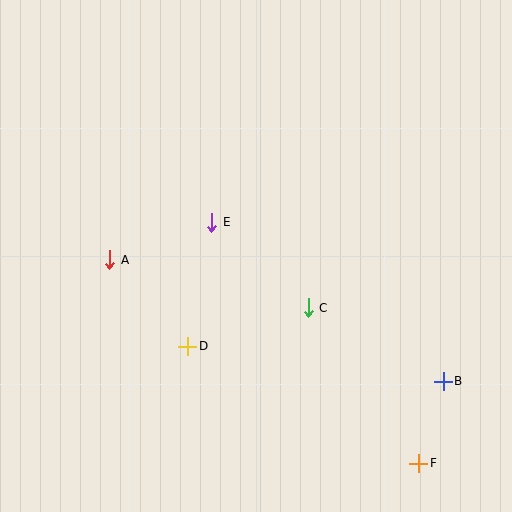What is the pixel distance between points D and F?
The distance between D and F is 258 pixels.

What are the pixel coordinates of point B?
Point B is at (443, 381).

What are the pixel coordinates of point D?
Point D is at (188, 346).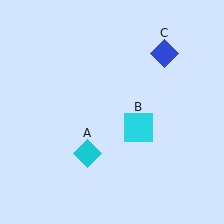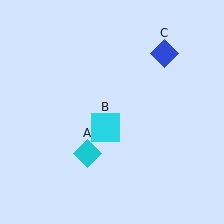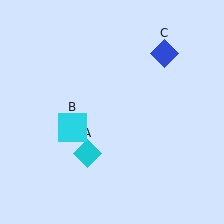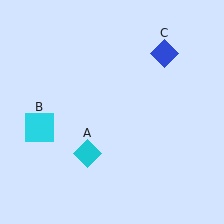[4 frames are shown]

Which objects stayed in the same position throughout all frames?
Cyan diamond (object A) and blue diamond (object C) remained stationary.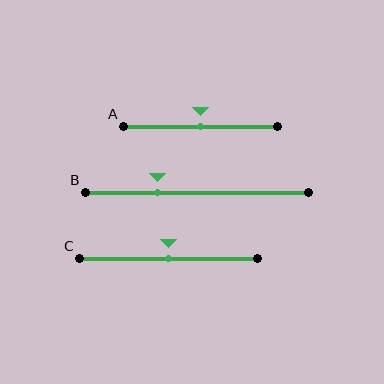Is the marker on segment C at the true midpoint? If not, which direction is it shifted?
Yes, the marker on segment C is at the true midpoint.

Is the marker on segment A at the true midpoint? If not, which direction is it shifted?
Yes, the marker on segment A is at the true midpoint.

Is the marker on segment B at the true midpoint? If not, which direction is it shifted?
No, the marker on segment B is shifted to the left by about 18% of the segment length.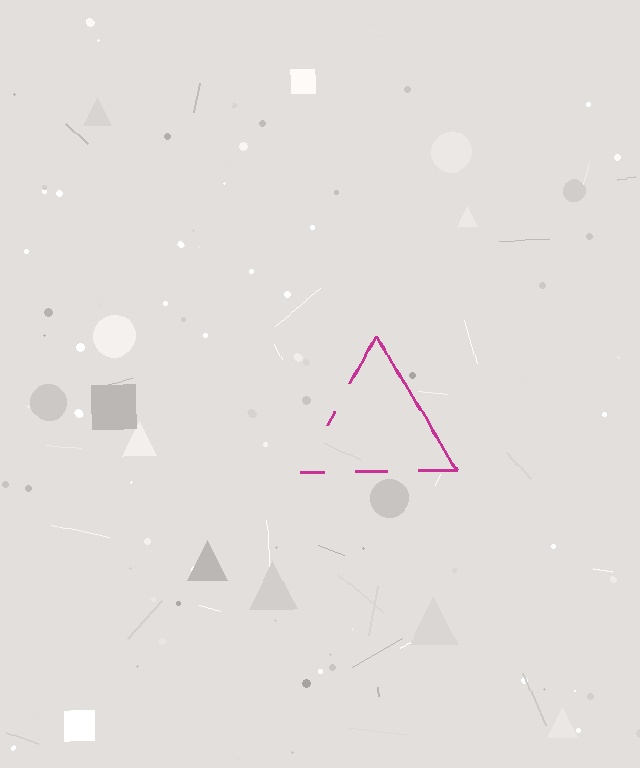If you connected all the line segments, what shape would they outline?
They would outline a triangle.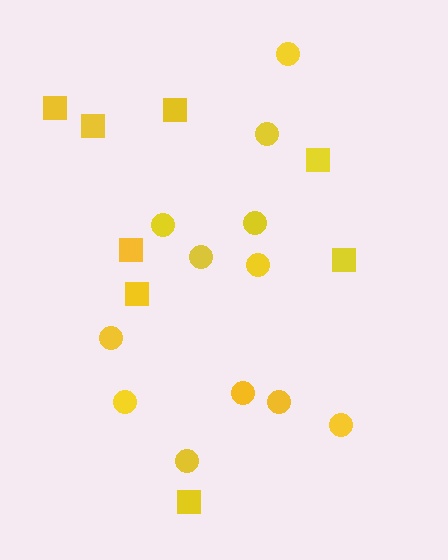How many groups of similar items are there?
There are 2 groups: one group of circles (12) and one group of squares (8).